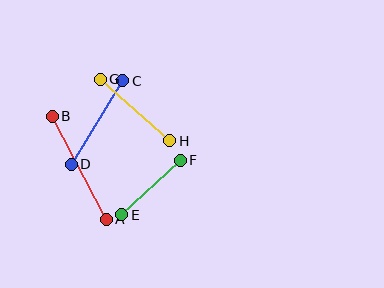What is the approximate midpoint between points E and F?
The midpoint is at approximately (151, 188) pixels.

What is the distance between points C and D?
The distance is approximately 98 pixels.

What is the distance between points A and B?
The distance is approximately 116 pixels.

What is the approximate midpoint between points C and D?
The midpoint is at approximately (97, 122) pixels.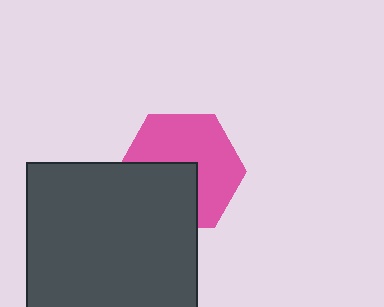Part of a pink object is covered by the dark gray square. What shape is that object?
It is a hexagon.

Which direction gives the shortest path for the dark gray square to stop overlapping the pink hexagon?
Moving down gives the shortest separation.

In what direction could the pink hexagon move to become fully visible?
The pink hexagon could move up. That would shift it out from behind the dark gray square entirely.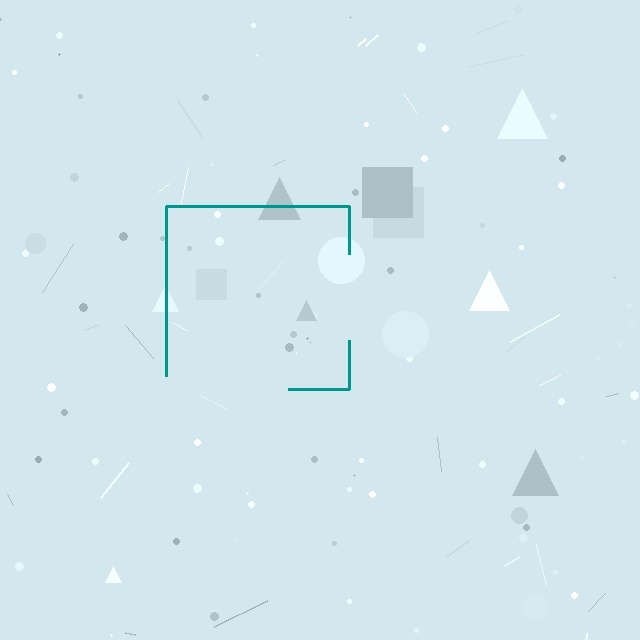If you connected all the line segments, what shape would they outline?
They would outline a square.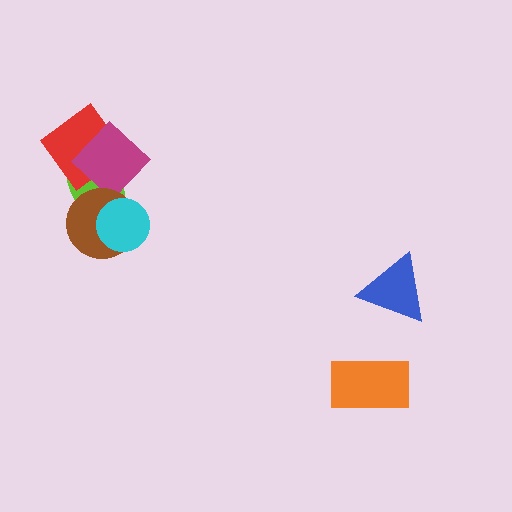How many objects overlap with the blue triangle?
0 objects overlap with the blue triangle.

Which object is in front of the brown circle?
The cyan circle is in front of the brown circle.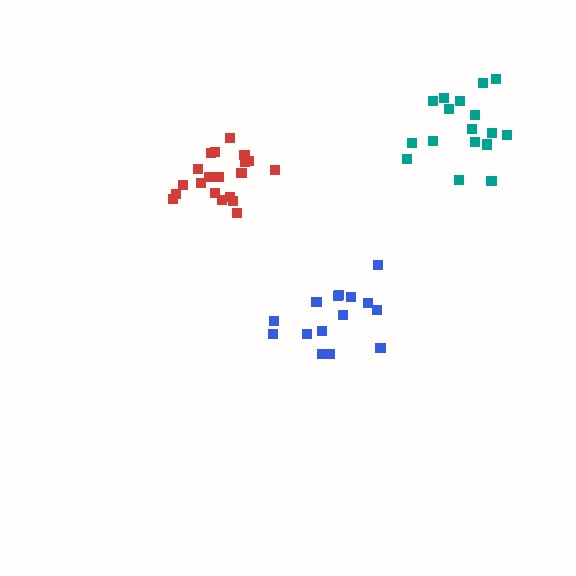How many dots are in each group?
Group 1: 20 dots, Group 2: 15 dots, Group 3: 17 dots (52 total).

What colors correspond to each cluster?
The clusters are colored: red, blue, teal.